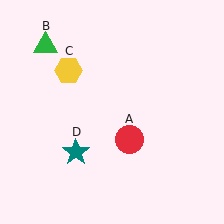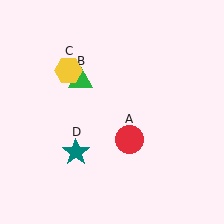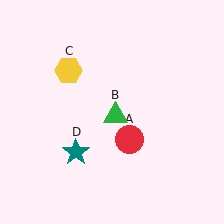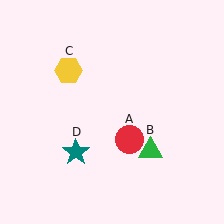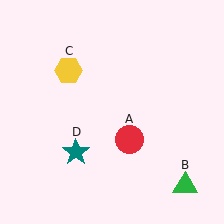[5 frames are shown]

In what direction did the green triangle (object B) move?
The green triangle (object B) moved down and to the right.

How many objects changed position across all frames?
1 object changed position: green triangle (object B).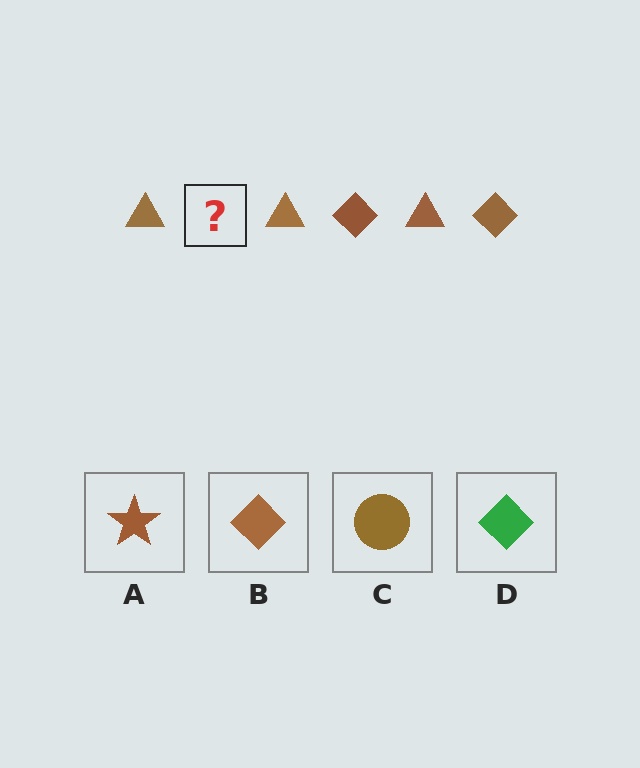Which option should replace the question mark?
Option B.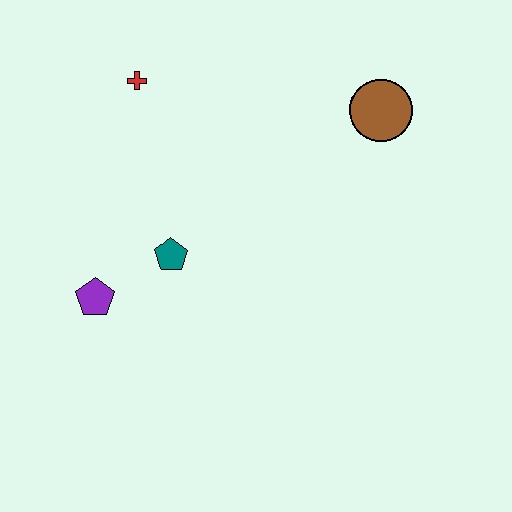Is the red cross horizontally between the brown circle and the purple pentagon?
Yes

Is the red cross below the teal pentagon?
No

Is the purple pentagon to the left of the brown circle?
Yes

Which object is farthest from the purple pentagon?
The brown circle is farthest from the purple pentagon.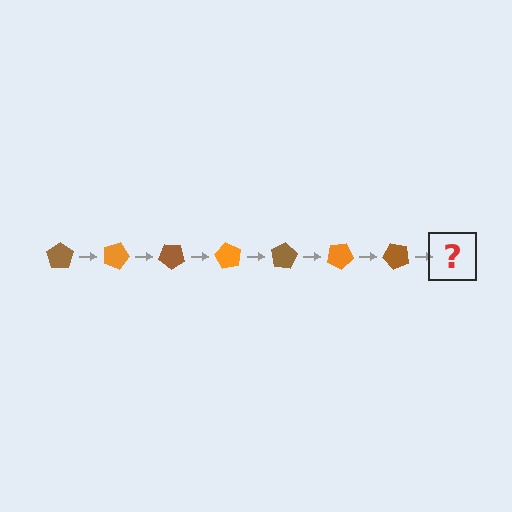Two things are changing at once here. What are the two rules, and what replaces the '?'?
The two rules are that it rotates 20 degrees each step and the color cycles through brown and orange. The '?' should be an orange pentagon, rotated 140 degrees from the start.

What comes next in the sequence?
The next element should be an orange pentagon, rotated 140 degrees from the start.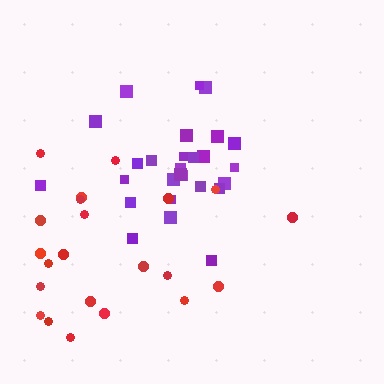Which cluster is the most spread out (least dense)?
Red.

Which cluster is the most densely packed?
Purple.